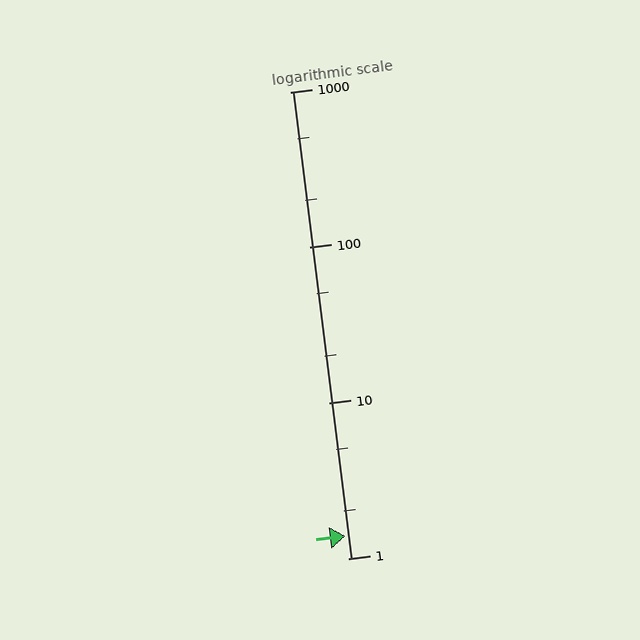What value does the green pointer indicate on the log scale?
The pointer indicates approximately 1.4.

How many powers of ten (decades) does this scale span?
The scale spans 3 decades, from 1 to 1000.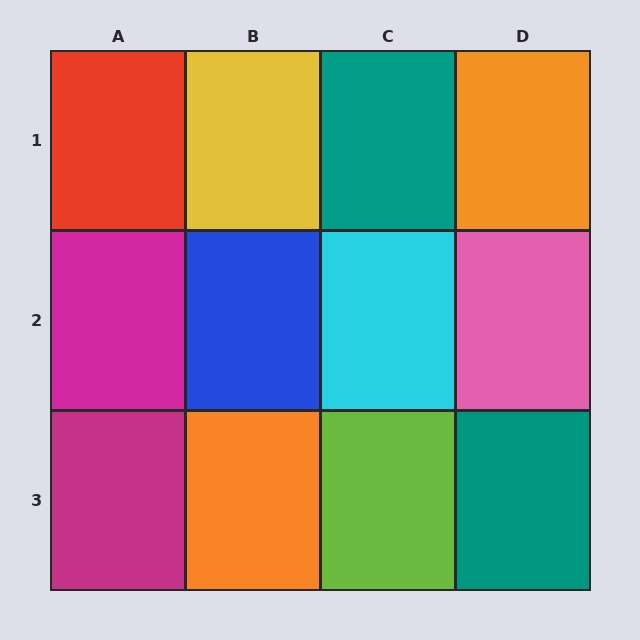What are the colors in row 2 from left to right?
Magenta, blue, cyan, pink.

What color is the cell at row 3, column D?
Teal.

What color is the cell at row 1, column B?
Yellow.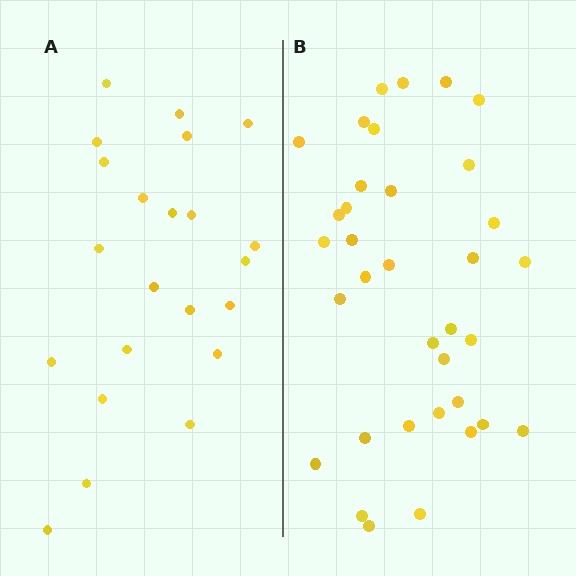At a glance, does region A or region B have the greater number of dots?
Region B (the right region) has more dots.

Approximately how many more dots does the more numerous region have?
Region B has approximately 15 more dots than region A.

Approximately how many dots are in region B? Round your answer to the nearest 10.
About 40 dots. (The exact count is 35, which rounds to 40.)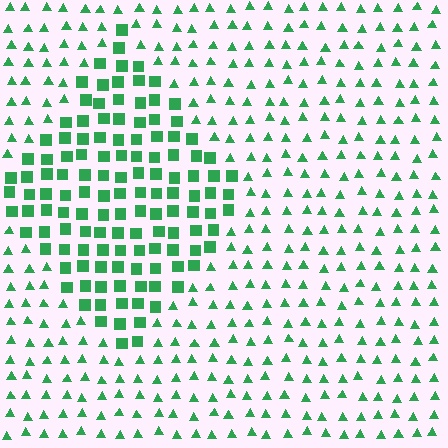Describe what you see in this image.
The image is filled with small green elements arranged in a uniform grid. A diamond-shaped region contains squares, while the surrounding area contains triangles. The boundary is defined purely by the change in element shape.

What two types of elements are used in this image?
The image uses squares inside the diamond region and triangles outside it.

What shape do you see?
I see a diamond.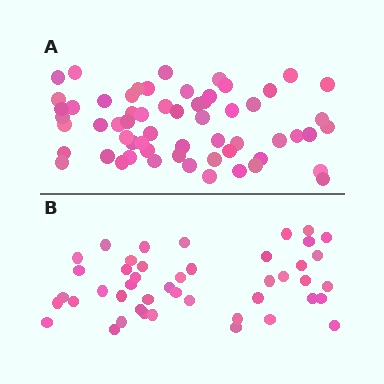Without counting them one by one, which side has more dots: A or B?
Region A (the top region) has more dots.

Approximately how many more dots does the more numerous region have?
Region A has approximately 15 more dots than region B.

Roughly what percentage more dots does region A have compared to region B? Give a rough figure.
About 35% more.